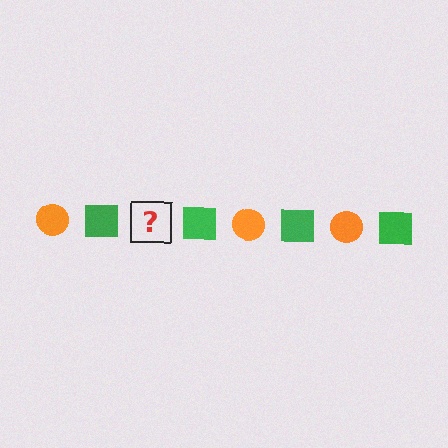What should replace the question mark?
The question mark should be replaced with an orange circle.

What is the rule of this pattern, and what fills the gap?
The rule is that the pattern alternates between orange circle and green square. The gap should be filled with an orange circle.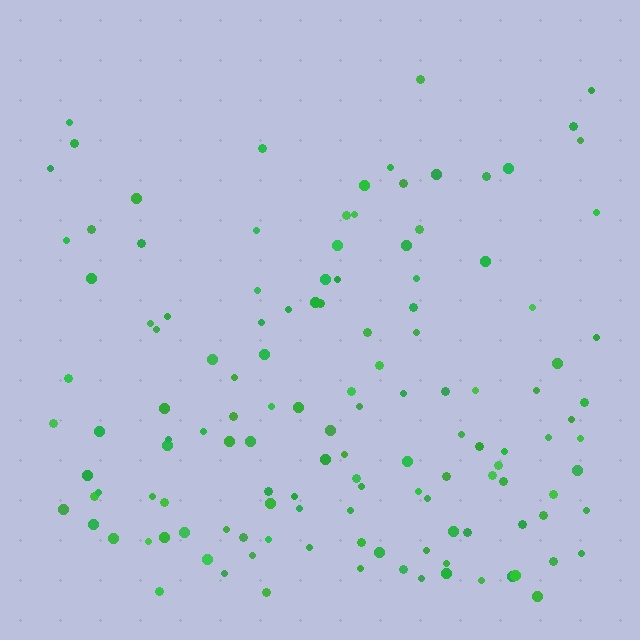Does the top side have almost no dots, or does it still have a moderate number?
Still a moderate number, just noticeably fewer than the bottom.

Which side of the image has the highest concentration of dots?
The bottom.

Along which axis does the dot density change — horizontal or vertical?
Vertical.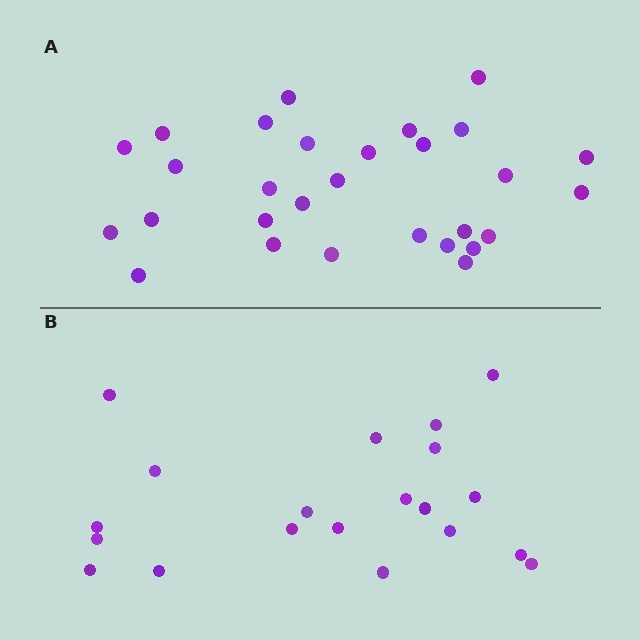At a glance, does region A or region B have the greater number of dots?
Region A (the top region) has more dots.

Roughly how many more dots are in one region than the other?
Region A has roughly 8 or so more dots than region B.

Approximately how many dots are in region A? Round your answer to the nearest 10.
About 30 dots. (The exact count is 29, which rounds to 30.)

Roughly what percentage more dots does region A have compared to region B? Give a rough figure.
About 45% more.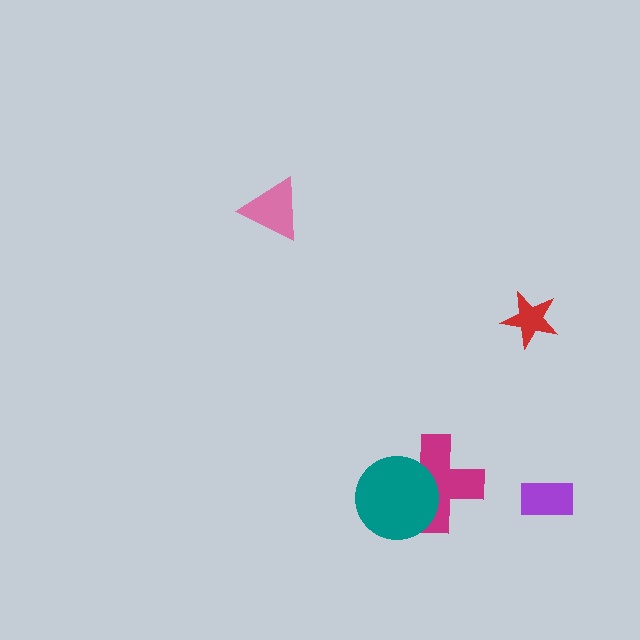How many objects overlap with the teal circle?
1 object overlaps with the teal circle.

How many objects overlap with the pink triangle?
0 objects overlap with the pink triangle.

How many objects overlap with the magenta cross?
1 object overlaps with the magenta cross.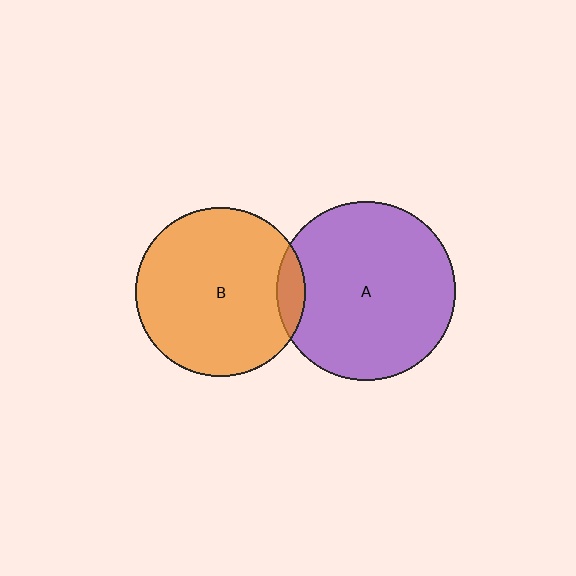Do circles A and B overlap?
Yes.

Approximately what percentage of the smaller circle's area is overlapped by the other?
Approximately 10%.